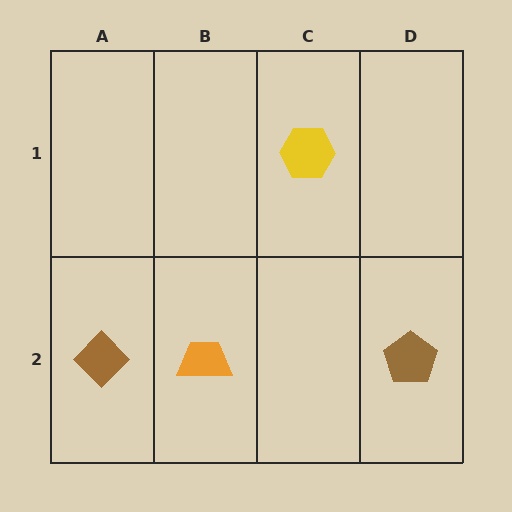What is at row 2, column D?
A brown pentagon.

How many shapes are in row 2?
3 shapes.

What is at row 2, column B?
An orange trapezoid.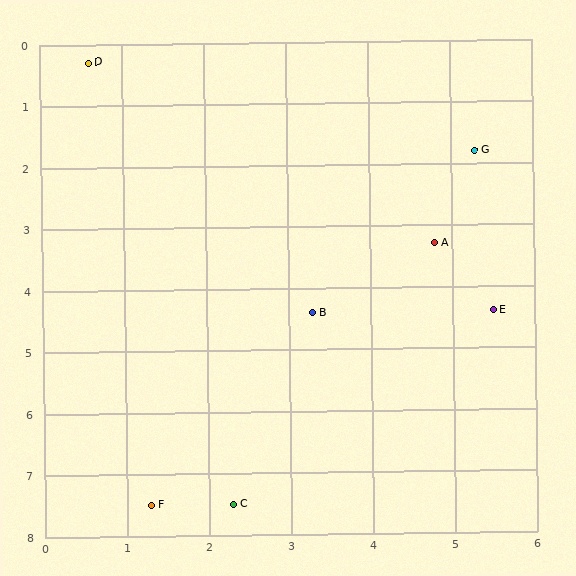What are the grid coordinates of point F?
Point F is at approximately (1.3, 7.5).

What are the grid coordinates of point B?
Point B is at approximately (3.3, 4.4).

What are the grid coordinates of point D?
Point D is at approximately (0.6, 0.3).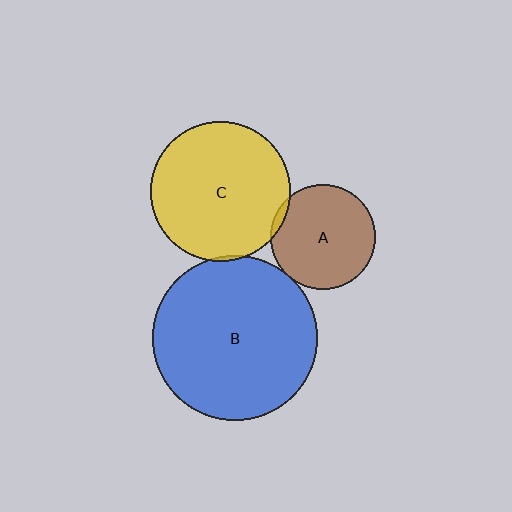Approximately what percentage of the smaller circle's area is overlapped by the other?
Approximately 5%.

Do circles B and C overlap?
Yes.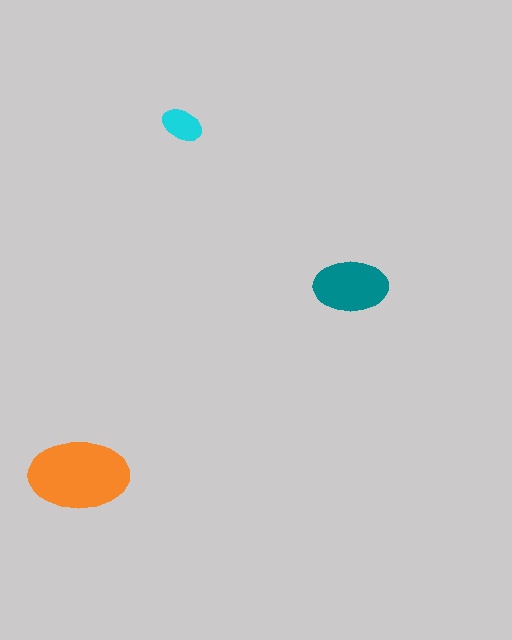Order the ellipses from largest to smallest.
the orange one, the teal one, the cyan one.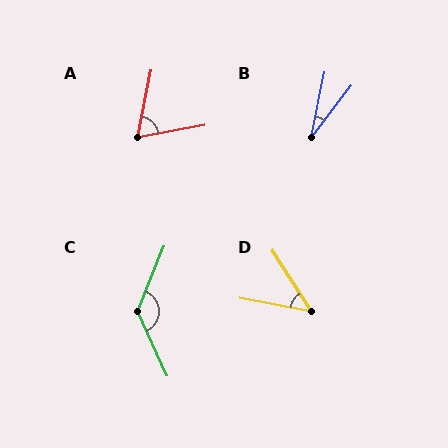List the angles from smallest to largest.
B (26°), D (47°), A (67°), C (133°).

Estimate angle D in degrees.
Approximately 47 degrees.